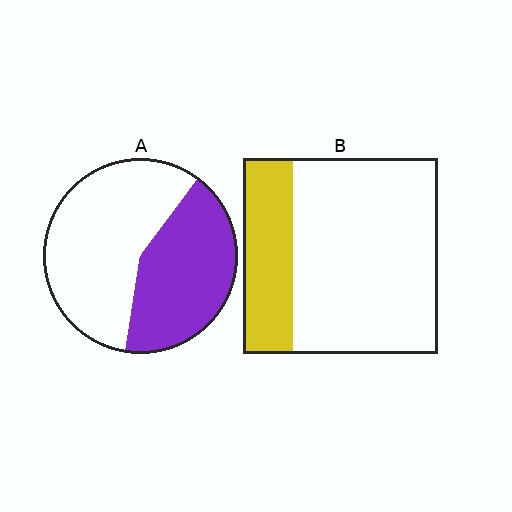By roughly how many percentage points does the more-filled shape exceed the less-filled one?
By roughly 15 percentage points (A over B).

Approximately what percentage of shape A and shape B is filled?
A is approximately 45% and B is approximately 25%.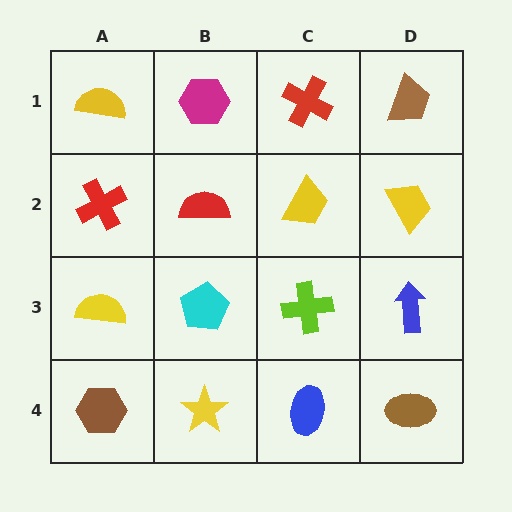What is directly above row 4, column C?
A lime cross.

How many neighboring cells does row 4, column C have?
3.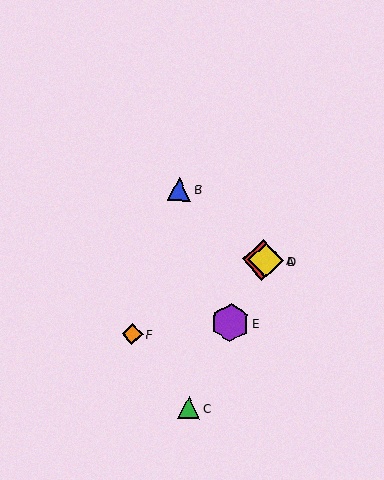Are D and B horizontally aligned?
No, D is at y≈260 and B is at y≈189.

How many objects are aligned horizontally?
2 objects (A, D) are aligned horizontally.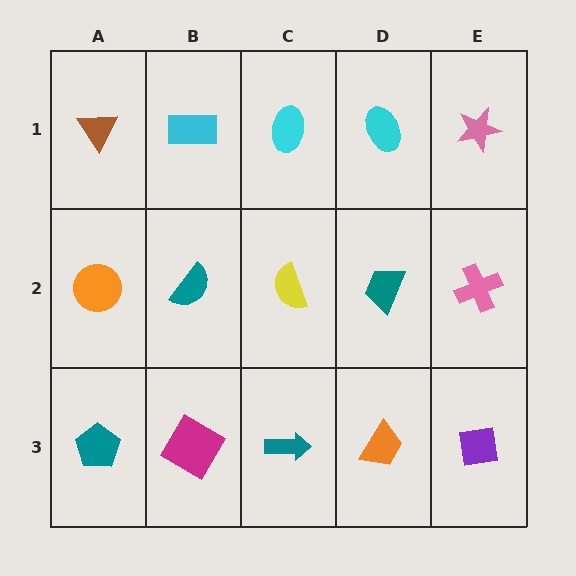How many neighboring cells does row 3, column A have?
2.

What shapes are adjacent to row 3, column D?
A teal trapezoid (row 2, column D), a teal arrow (row 3, column C), a purple square (row 3, column E).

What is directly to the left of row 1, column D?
A cyan ellipse.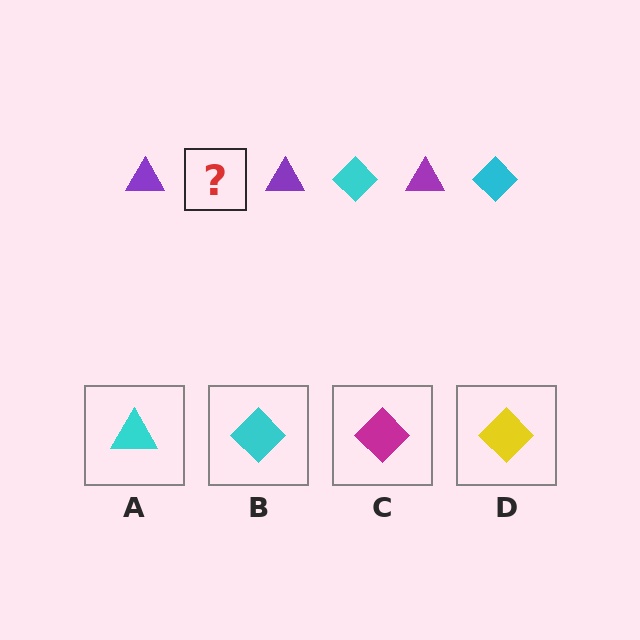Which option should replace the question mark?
Option B.